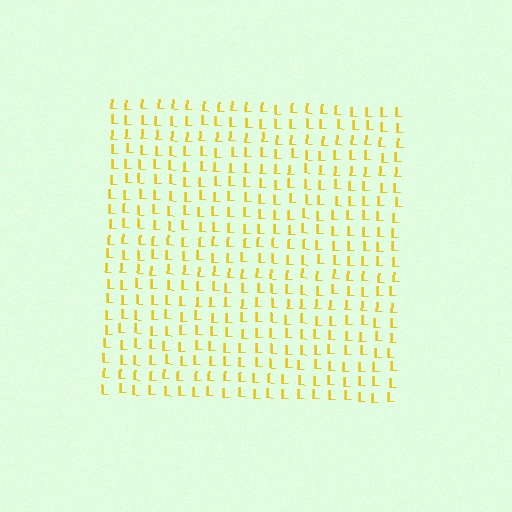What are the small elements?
The small elements are letter L's.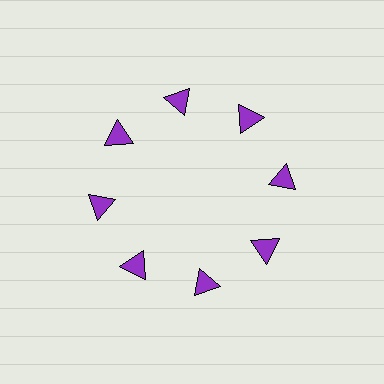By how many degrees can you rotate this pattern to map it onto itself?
The pattern maps onto itself every 45 degrees of rotation.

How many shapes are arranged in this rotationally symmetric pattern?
There are 8 shapes, arranged in 8 groups of 1.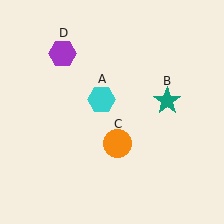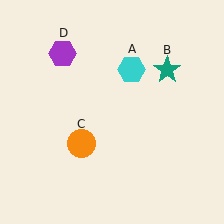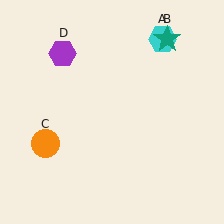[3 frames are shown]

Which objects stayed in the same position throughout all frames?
Purple hexagon (object D) remained stationary.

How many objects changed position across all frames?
3 objects changed position: cyan hexagon (object A), teal star (object B), orange circle (object C).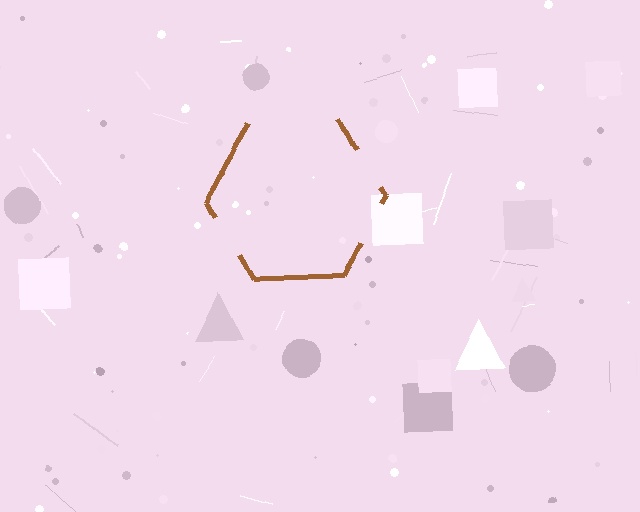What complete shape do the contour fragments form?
The contour fragments form a hexagon.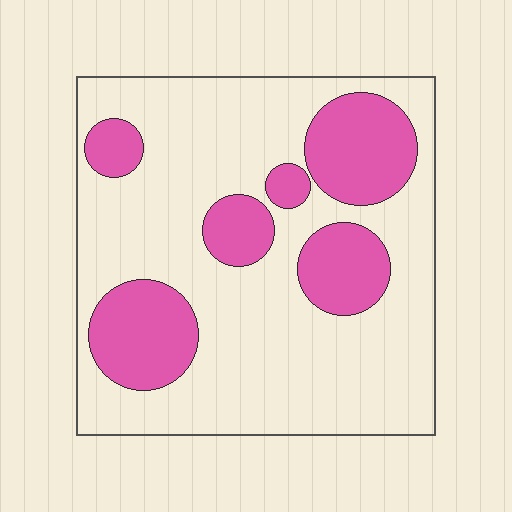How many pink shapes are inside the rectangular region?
6.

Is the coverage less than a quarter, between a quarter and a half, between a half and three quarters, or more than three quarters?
Between a quarter and a half.